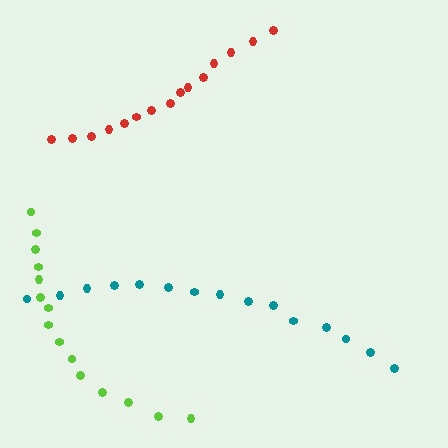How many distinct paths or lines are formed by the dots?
There are 3 distinct paths.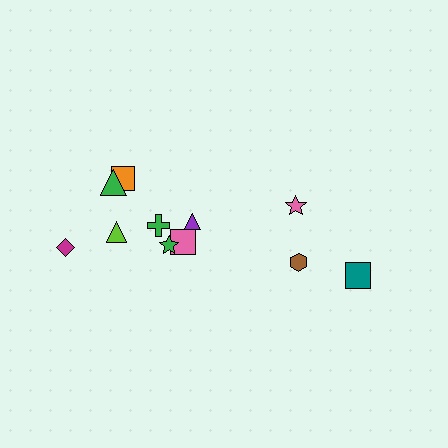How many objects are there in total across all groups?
There are 11 objects.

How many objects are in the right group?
There are 3 objects.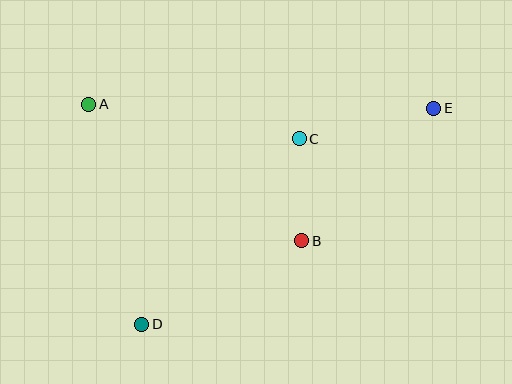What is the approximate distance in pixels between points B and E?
The distance between B and E is approximately 187 pixels.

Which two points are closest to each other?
Points B and C are closest to each other.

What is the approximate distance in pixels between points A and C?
The distance between A and C is approximately 213 pixels.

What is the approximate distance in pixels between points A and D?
The distance between A and D is approximately 226 pixels.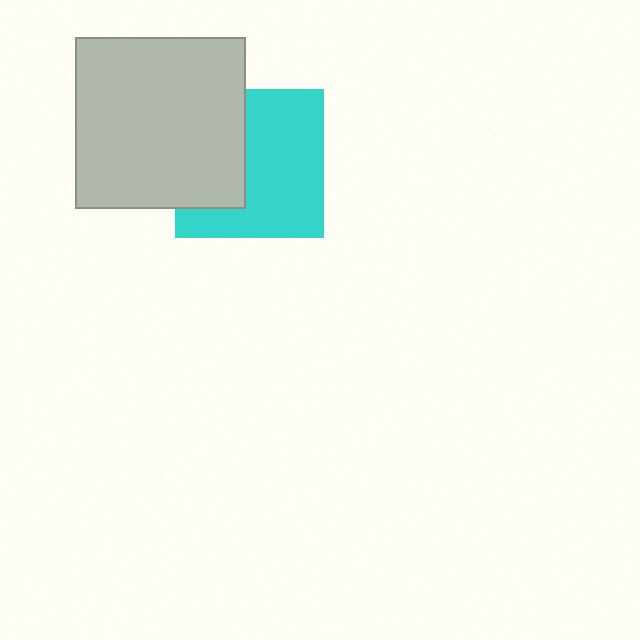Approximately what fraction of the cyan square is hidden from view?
Roughly 38% of the cyan square is hidden behind the light gray square.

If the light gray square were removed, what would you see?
You would see the complete cyan square.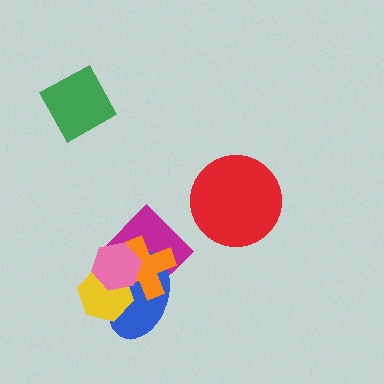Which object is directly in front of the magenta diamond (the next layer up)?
The blue ellipse is directly in front of the magenta diamond.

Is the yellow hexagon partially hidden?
Yes, it is partially covered by another shape.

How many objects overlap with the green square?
0 objects overlap with the green square.